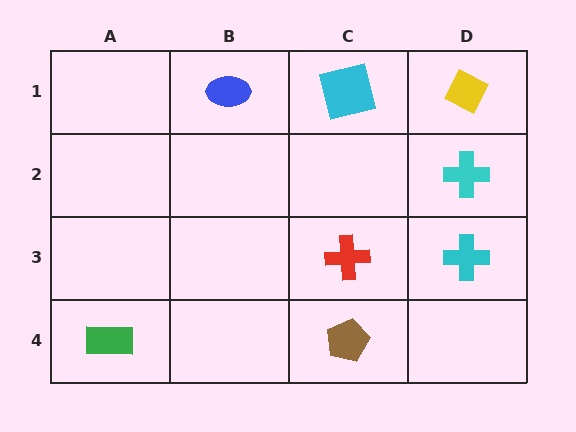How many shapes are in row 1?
3 shapes.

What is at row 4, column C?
A brown pentagon.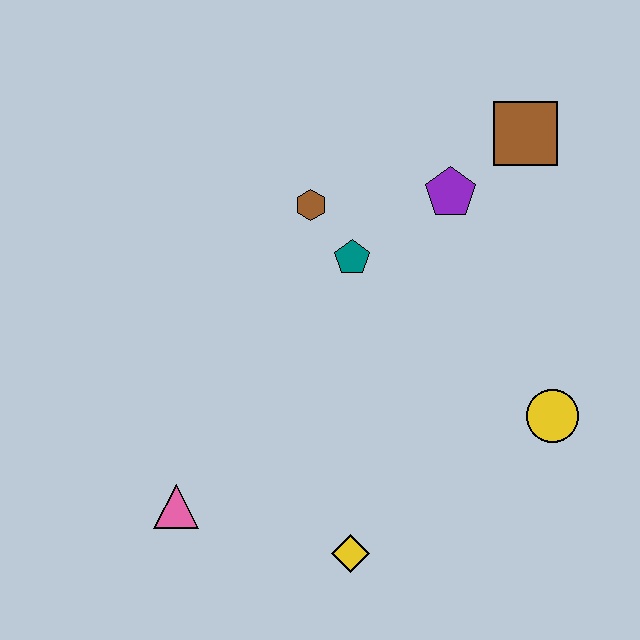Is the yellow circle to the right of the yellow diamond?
Yes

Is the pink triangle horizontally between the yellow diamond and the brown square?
No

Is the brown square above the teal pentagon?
Yes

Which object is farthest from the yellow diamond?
The brown square is farthest from the yellow diamond.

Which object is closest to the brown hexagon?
The teal pentagon is closest to the brown hexagon.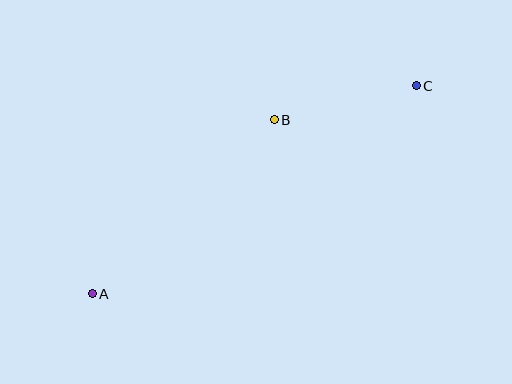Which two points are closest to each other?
Points B and C are closest to each other.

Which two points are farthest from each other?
Points A and C are farthest from each other.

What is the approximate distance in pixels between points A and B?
The distance between A and B is approximately 251 pixels.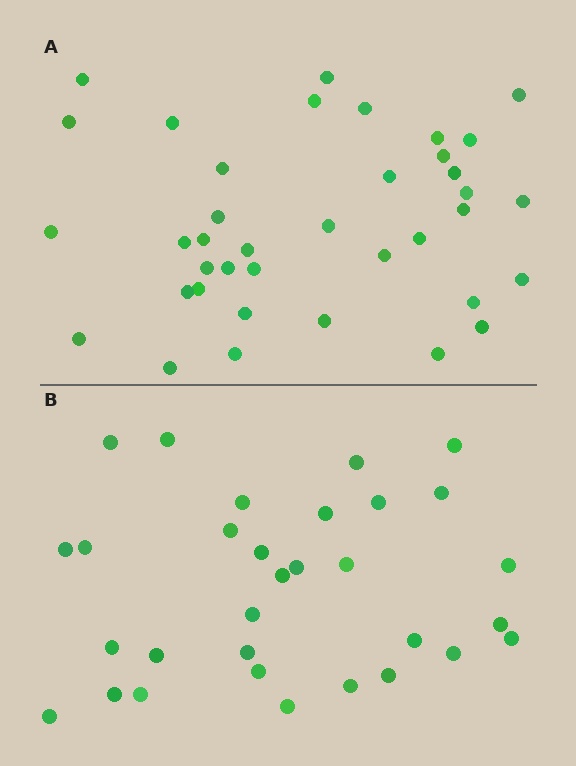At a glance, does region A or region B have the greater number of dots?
Region A (the top region) has more dots.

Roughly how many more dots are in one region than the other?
Region A has roughly 8 or so more dots than region B.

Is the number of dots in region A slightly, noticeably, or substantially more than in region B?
Region A has only slightly more — the two regions are fairly close. The ratio is roughly 1.2 to 1.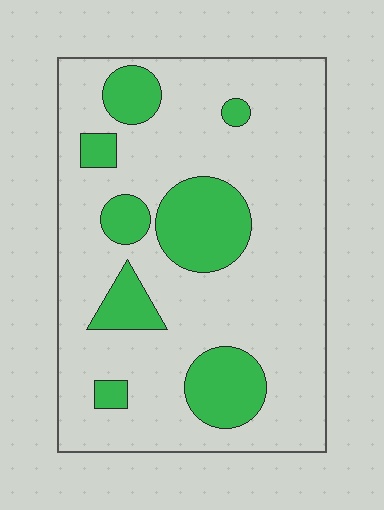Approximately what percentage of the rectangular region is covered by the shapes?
Approximately 20%.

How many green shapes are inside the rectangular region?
8.